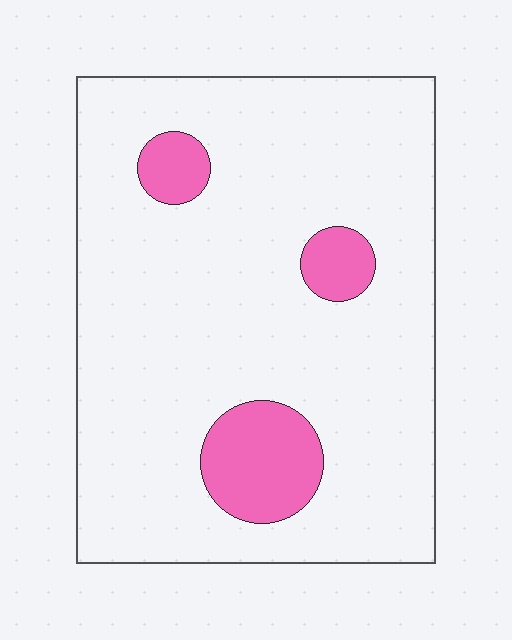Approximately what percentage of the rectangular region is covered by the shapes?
Approximately 10%.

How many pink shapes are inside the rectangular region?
3.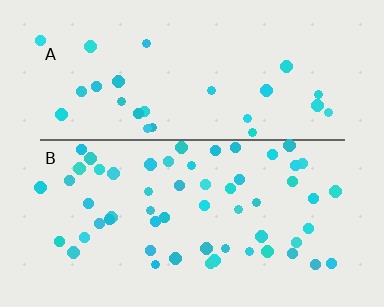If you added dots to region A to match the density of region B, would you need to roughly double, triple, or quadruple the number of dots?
Approximately double.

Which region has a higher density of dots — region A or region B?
B (the bottom).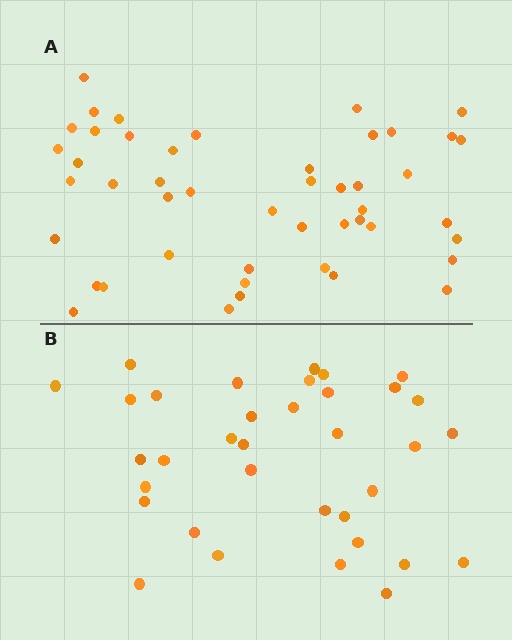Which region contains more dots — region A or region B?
Region A (the top region) has more dots.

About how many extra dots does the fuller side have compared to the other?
Region A has roughly 12 or so more dots than region B.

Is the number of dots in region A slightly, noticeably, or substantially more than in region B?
Region A has noticeably more, but not dramatically so. The ratio is roughly 1.3 to 1.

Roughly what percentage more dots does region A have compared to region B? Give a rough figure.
About 35% more.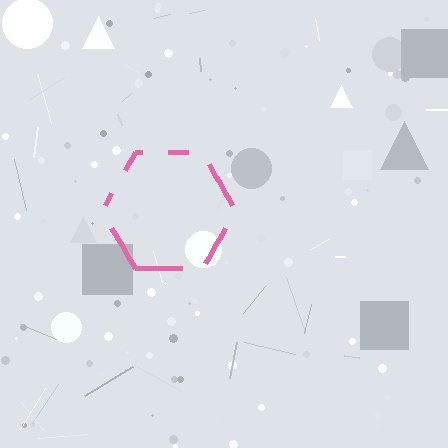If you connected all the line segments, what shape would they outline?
They would outline a hexagon.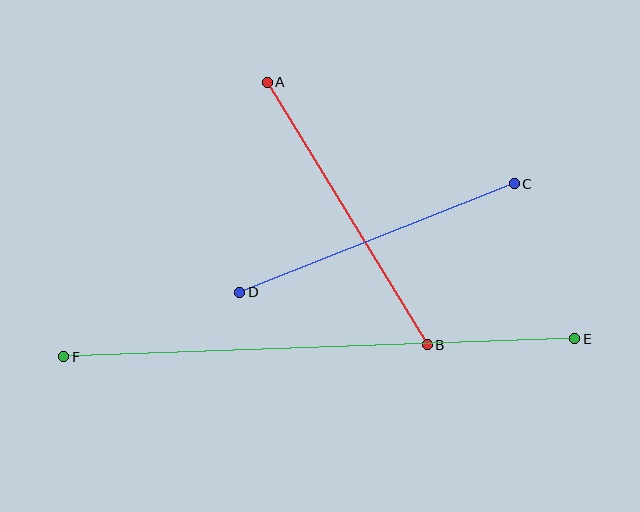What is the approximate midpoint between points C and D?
The midpoint is at approximately (377, 238) pixels.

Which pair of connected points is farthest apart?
Points E and F are farthest apart.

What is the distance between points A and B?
The distance is approximately 307 pixels.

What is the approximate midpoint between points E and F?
The midpoint is at approximately (319, 348) pixels.